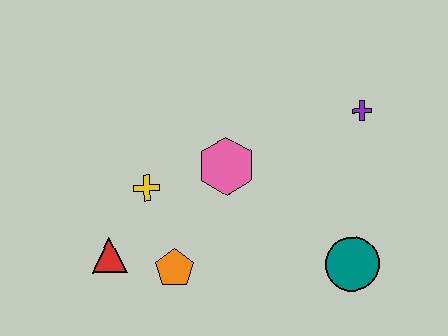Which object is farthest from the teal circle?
The red triangle is farthest from the teal circle.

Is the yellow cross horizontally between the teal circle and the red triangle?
Yes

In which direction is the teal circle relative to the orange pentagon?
The teal circle is to the right of the orange pentagon.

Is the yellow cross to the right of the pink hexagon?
No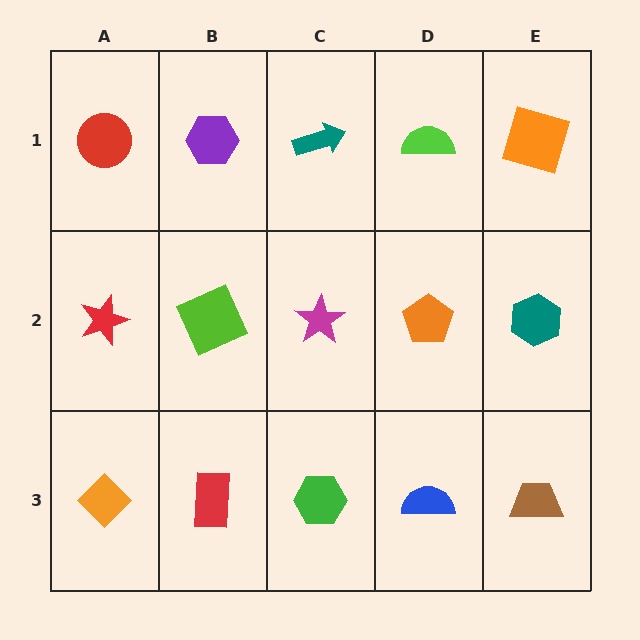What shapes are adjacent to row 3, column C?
A magenta star (row 2, column C), a red rectangle (row 3, column B), a blue semicircle (row 3, column D).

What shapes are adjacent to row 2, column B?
A purple hexagon (row 1, column B), a red rectangle (row 3, column B), a red star (row 2, column A), a magenta star (row 2, column C).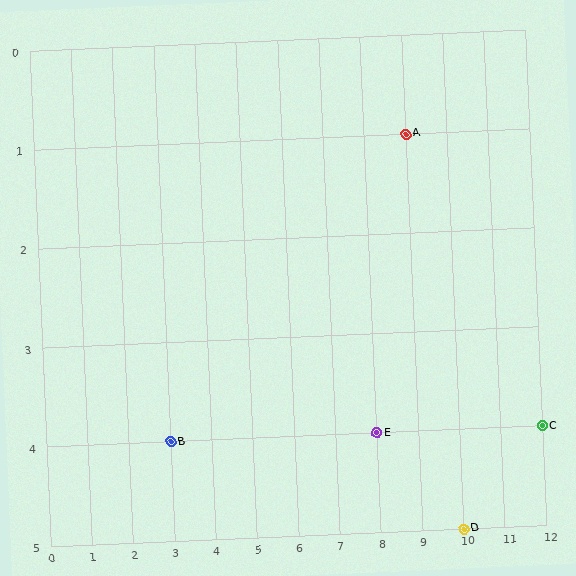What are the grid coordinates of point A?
Point A is at grid coordinates (9, 1).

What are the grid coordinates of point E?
Point E is at grid coordinates (8, 4).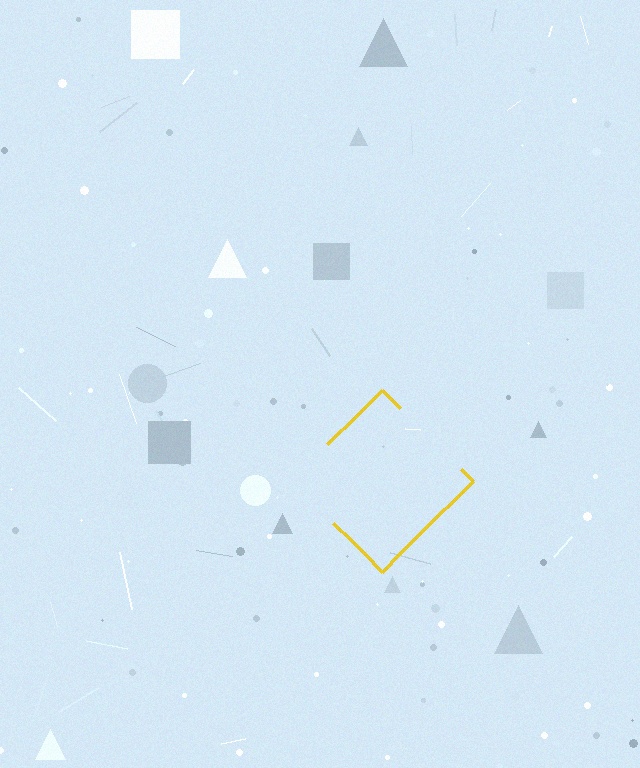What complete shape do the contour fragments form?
The contour fragments form a diamond.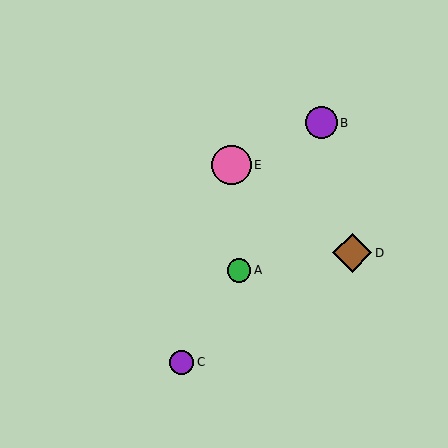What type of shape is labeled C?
Shape C is a purple circle.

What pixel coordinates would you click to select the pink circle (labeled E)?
Click at (231, 165) to select the pink circle E.